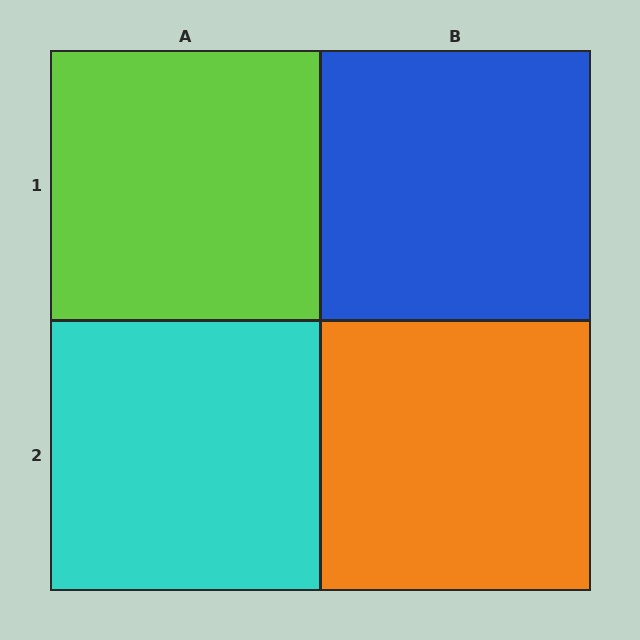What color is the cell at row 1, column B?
Blue.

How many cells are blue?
1 cell is blue.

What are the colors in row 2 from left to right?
Cyan, orange.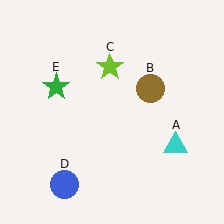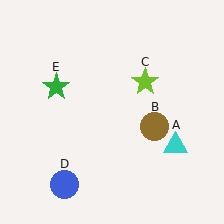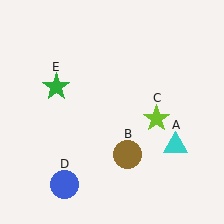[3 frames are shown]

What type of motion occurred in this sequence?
The brown circle (object B), lime star (object C) rotated clockwise around the center of the scene.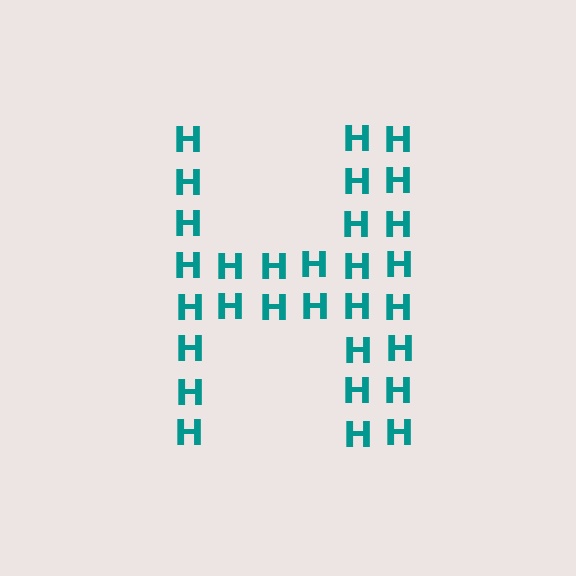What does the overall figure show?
The overall figure shows the letter H.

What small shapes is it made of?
It is made of small letter H's.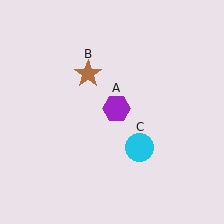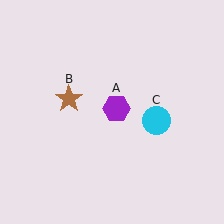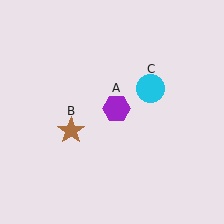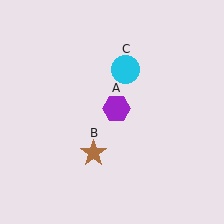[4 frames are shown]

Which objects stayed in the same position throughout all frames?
Purple hexagon (object A) remained stationary.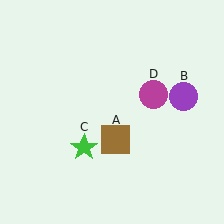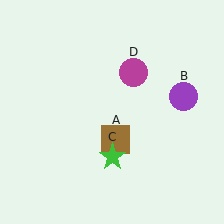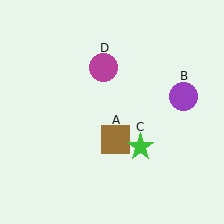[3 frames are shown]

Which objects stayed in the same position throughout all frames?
Brown square (object A) and purple circle (object B) remained stationary.